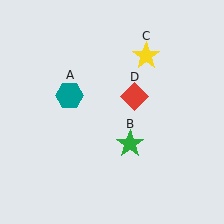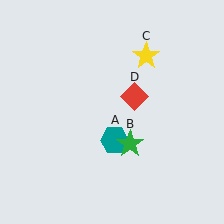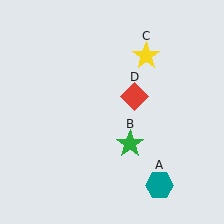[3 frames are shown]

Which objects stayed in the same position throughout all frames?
Green star (object B) and yellow star (object C) and red diamond (object D) remained stationary.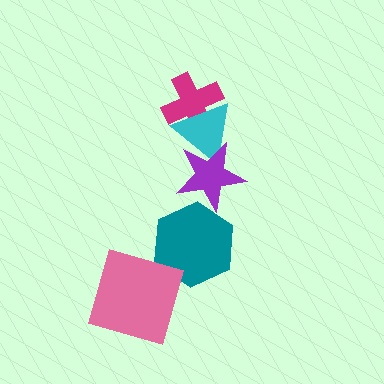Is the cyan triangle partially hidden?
Yes, it is partially covered by another shape.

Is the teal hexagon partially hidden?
Yes, it is partially covered by another shape.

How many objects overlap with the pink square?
0 objects overlap with the pink square.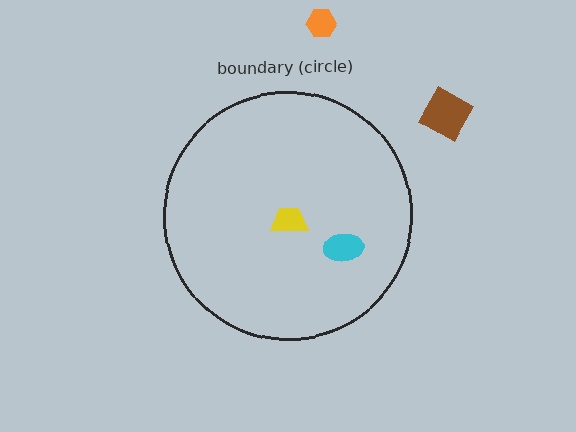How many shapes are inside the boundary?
2 inside, 2 outside.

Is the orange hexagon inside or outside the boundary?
Outside.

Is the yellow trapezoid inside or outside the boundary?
Inside.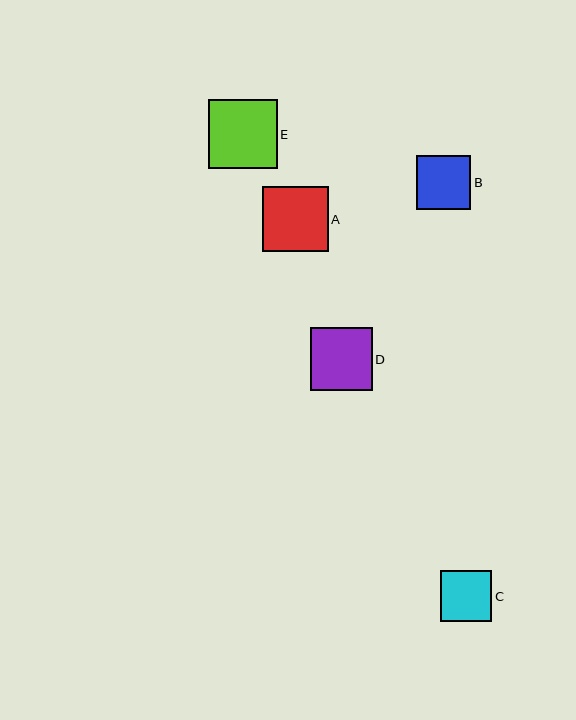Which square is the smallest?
Square C is the smallest with a size of approximately 51 pixels.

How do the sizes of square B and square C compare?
Square B and square C are approximately the same size.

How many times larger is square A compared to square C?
Square A is approximately 1.3 times the size of square C.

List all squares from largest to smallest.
From largest to smallest: E, A, D, B, C.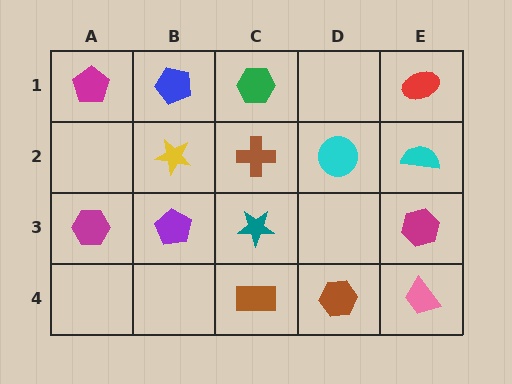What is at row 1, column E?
A red ellipse.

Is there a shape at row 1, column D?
No, that cell is empty.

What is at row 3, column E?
A magenta hexagon.